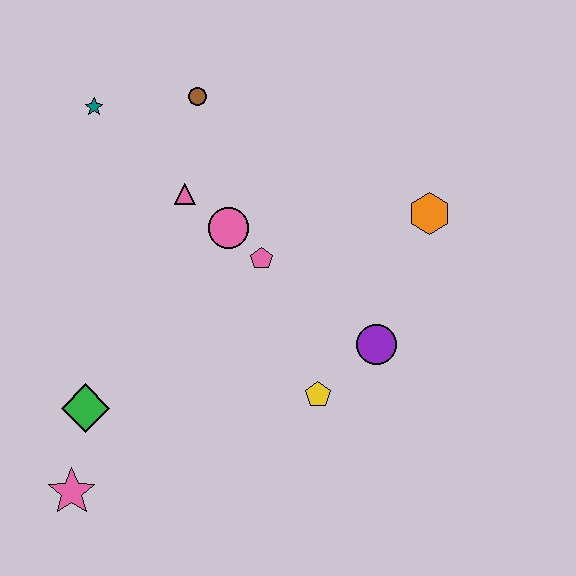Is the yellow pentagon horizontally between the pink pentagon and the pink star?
No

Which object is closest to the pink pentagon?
The pink circle is closest to the pink pentagon.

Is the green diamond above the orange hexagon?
No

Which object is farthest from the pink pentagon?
The pink star is farthest from the pink pentagon.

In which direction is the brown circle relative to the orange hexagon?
The brown circle is to the left of the orange hexagon.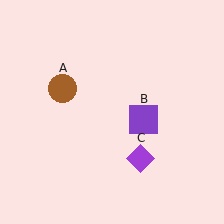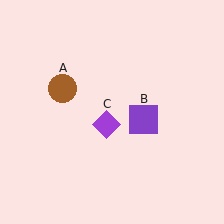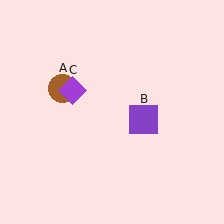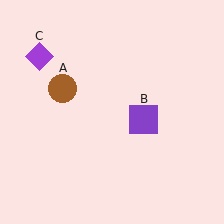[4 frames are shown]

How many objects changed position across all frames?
1 object changed position: purple diamond (object C).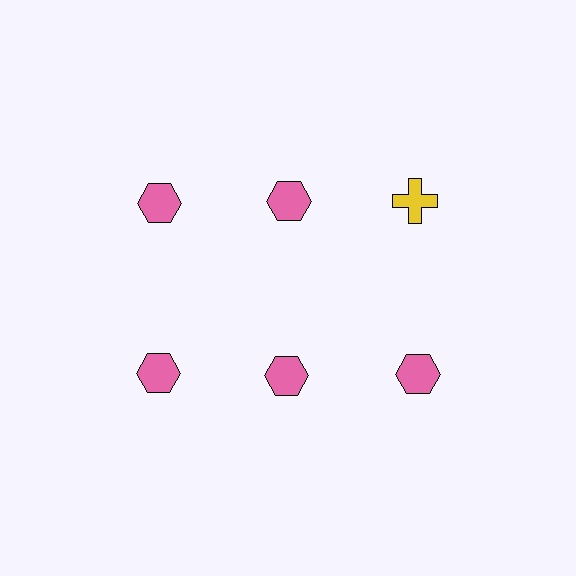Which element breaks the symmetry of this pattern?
The yellow cross in the top row, center column breaks the symmetry. All other shapes are pink hexagons.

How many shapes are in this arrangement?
There are 6 shapes arranged in a grid pattern.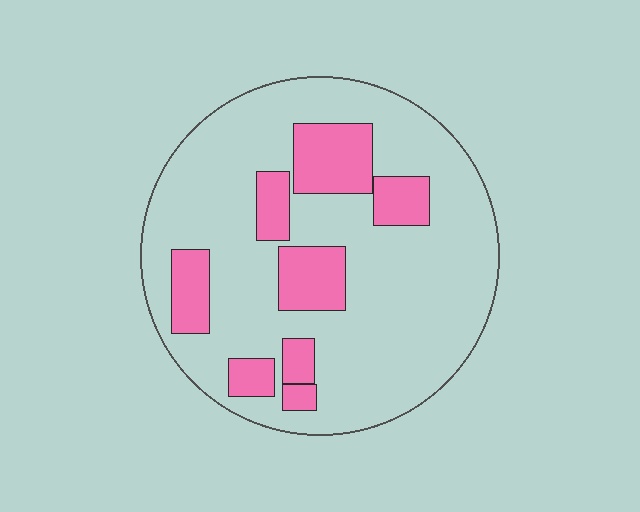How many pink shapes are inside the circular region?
8.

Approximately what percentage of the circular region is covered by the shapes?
Approximately 25%.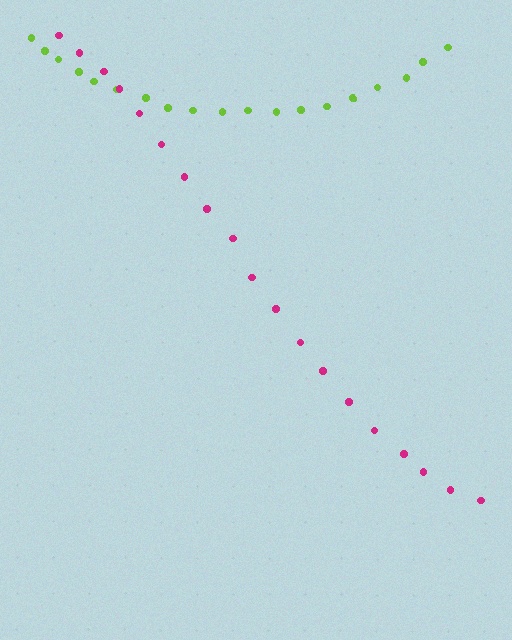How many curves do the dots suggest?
There are 2 distinct paths.